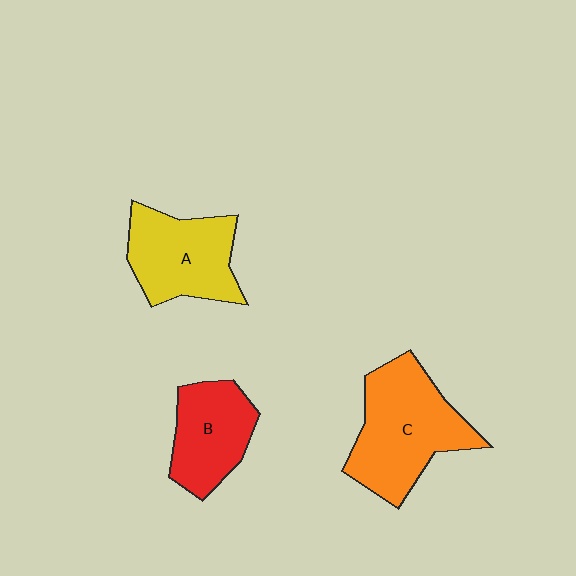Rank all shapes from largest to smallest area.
From largest to smallest: C (orange), A (yellow), B (red).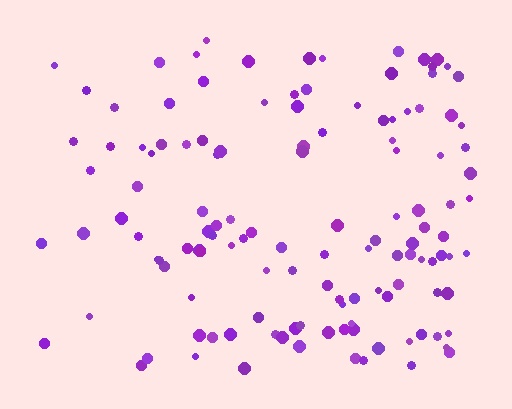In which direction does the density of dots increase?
From left to right, with the right side densest.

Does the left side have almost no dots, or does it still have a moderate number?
Still a moderate number, just noticeably fewer than the right.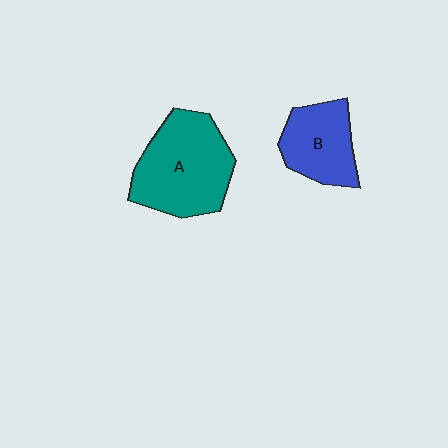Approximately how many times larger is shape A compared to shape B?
Approximately 1.6 times.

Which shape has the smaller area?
Shape B (blue).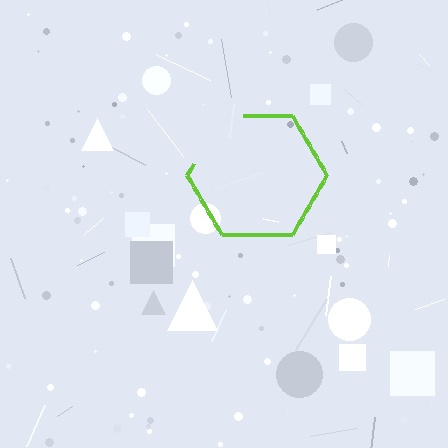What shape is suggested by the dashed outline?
The dashed outline suggests a hexagon.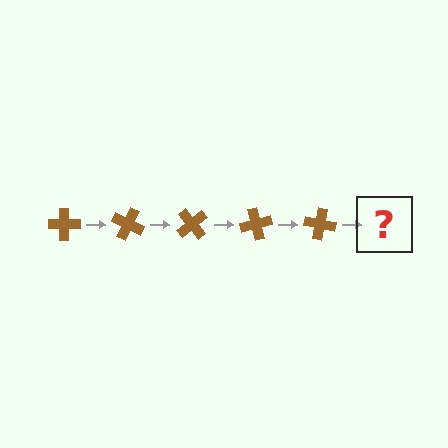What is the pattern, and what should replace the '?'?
The pattern is that the cross rotates 25 degrees each step. The '?' should be a brown cross rotated 125 degrees.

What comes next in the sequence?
The next element should be a brown cross rotated 125 degrees.